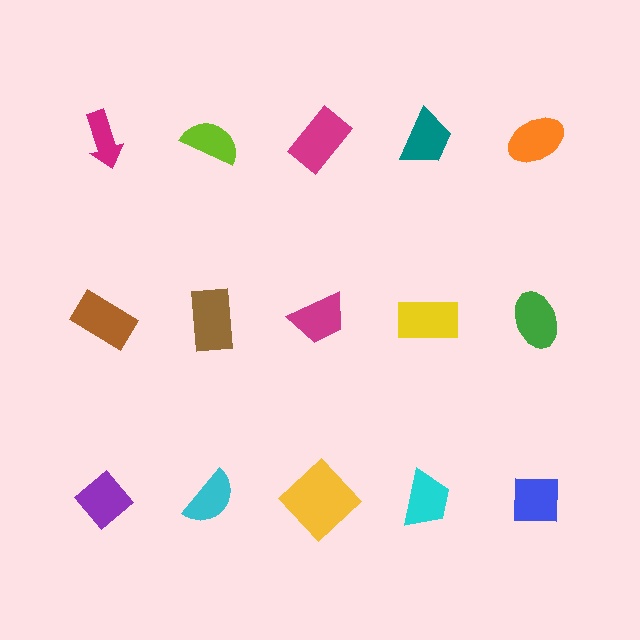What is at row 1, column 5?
An orange ellipse.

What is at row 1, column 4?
A teal trapezoid.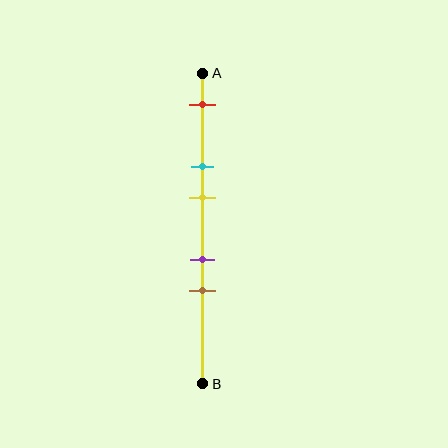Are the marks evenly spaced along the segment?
No, the marks are not evenly spaced.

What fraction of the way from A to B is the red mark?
The red mark is approximately 10% (0.1) of the way from A to B.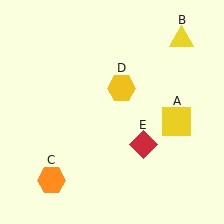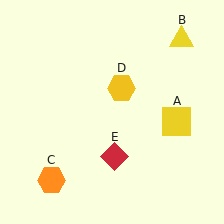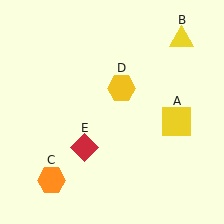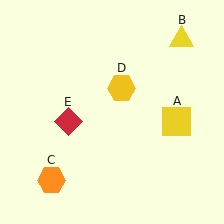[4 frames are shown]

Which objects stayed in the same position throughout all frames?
Yellow square (object A) and yellow triangle (object B) and orange hexagon (object C) and yellow hexagon (object D) remained stationary.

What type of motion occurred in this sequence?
The red diamond (object E) rotated clockwise around the center of the scene.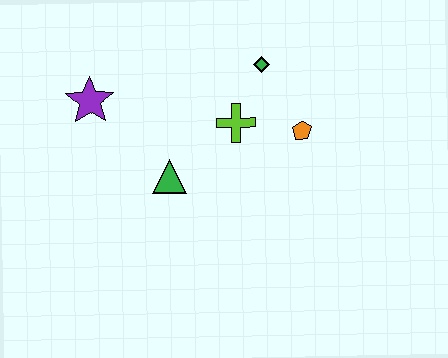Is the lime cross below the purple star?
Yes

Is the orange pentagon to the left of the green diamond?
No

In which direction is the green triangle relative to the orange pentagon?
The green triangle is to the left of the orange pentagon.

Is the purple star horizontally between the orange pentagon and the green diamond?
No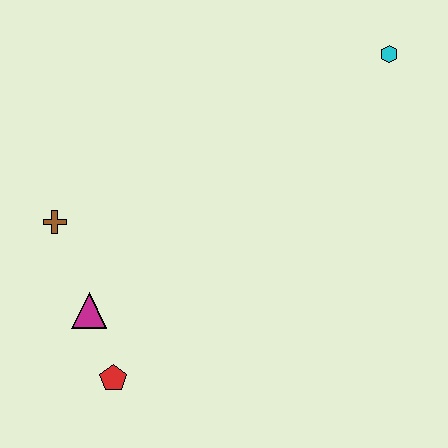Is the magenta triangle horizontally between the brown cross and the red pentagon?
Yes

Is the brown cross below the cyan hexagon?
Yes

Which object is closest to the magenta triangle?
The red pentagon is closest to the magenta triangle.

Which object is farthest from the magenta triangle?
The cyan hexagon is farthest from the magenta triangle.